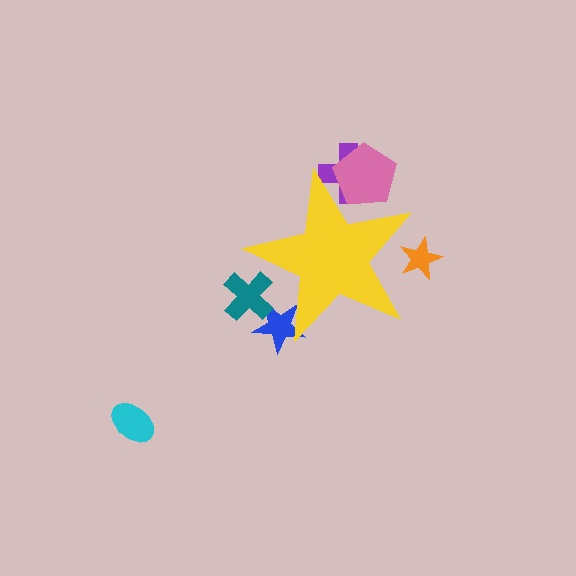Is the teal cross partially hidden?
Yes, the teal cross is partially hidden behind the yellow star.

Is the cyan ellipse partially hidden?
No, the cyan ellipse is fully visible.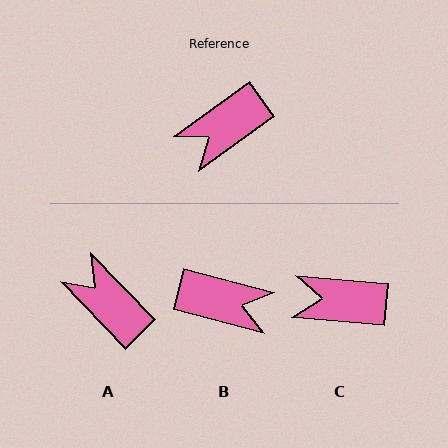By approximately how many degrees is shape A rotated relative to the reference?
Approximately 81 degrees clockwise.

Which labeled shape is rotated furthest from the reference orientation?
B, about 130 degrees away.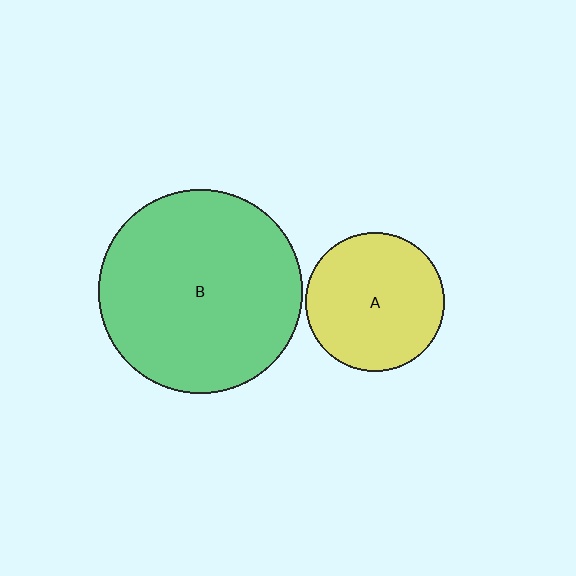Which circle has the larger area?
Circle B (green).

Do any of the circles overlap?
No, none of the circles overlap.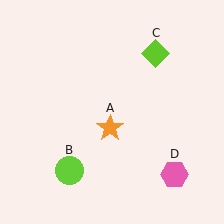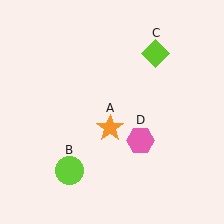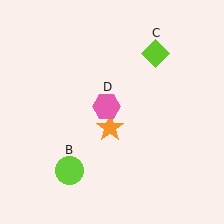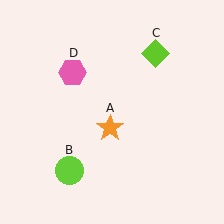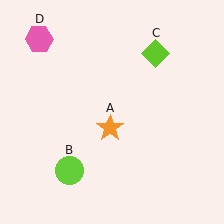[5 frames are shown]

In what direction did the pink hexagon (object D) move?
The pink hexagon (object D) moved up and to the left.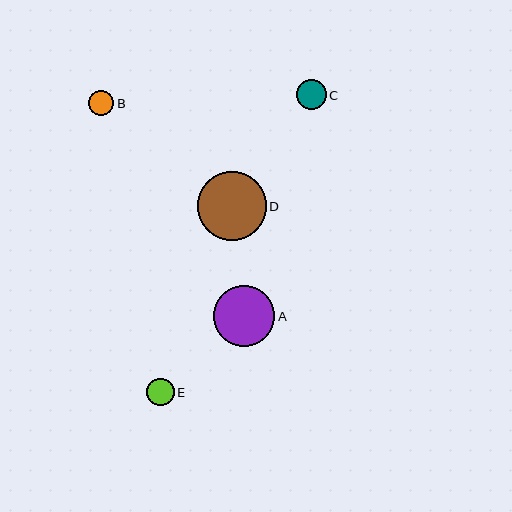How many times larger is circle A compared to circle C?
Circle A is approximately 2.1 times the size of circle C.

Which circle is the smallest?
Circle B is the smallest with a size of approximately 25 pixels.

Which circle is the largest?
Circle D is the largest with a size of approximately 69 pixels.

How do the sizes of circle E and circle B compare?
Circle E and circle B are approximately the same size.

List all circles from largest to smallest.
From largest to smallest: D, A, C, E, B.